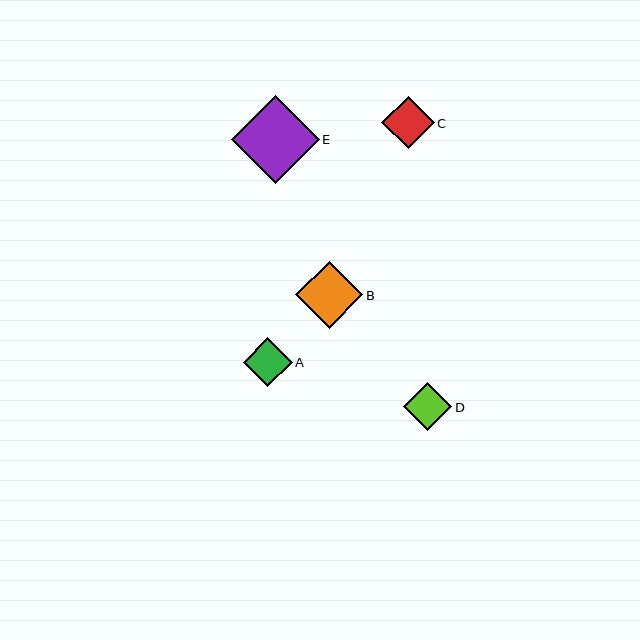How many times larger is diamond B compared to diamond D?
Diamond B is approximately 1.4 times the size of diamond D.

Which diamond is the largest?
Diamond E is the largest with a size of approximately 88 pixels.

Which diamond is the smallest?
Diamond A is the smallest with a size of approximately 48 pixels.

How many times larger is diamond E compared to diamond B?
Diamond E is approximately 1.3 times the size of diamond B.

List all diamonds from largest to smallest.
From largest to smallest: E, B, C, D, A.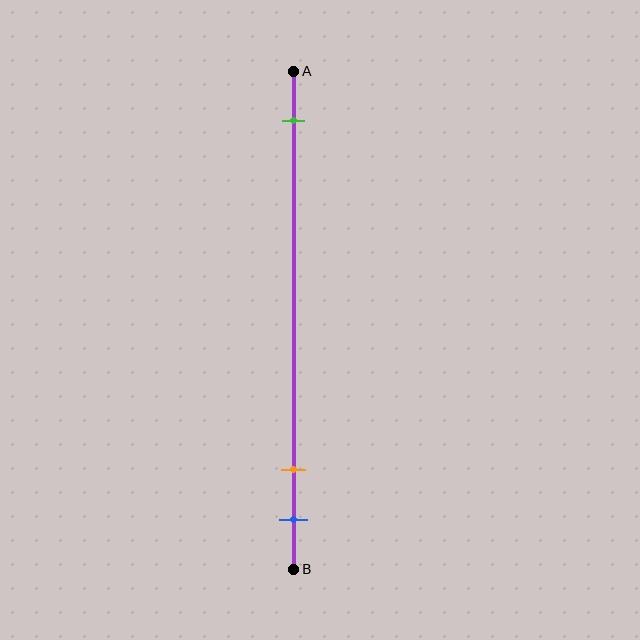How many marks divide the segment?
There are 3 marks dividing the segment.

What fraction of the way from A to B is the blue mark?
The blue mark is approximately 90% (0.9) of the way from A to B.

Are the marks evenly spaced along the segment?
No, the marks are not evenly spaced.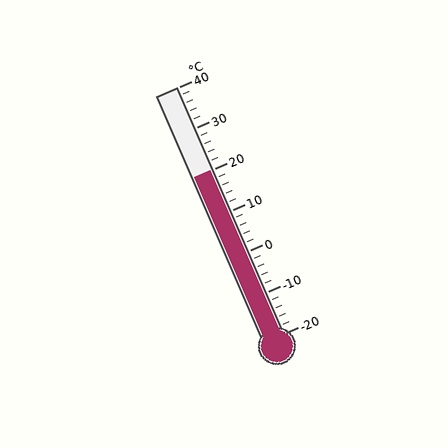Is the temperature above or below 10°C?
The temperature is above 10°C.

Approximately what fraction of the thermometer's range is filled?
The thermometer is filled to approximately 65% of its range.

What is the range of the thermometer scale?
The thermometer scale ranges from -20°C to 40°C.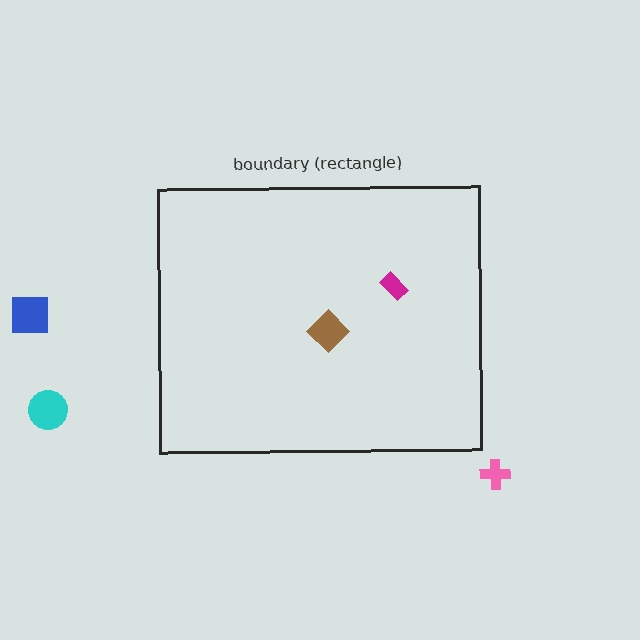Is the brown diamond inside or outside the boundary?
Inside.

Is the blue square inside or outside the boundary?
Outside.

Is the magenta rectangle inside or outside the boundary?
Inside.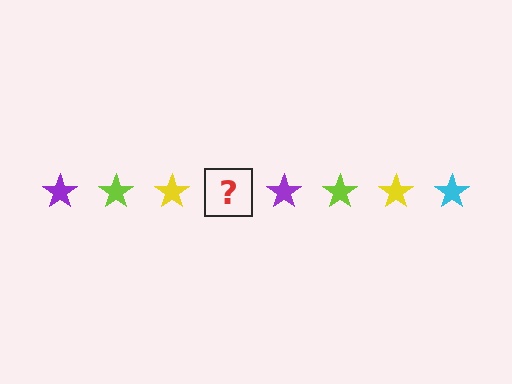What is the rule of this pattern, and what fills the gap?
The rule is that the pattern cycles through purple, lime, yellow, cyan stars. The gap should be filled with a cyan star.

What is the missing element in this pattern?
The missing element is a cyan star.